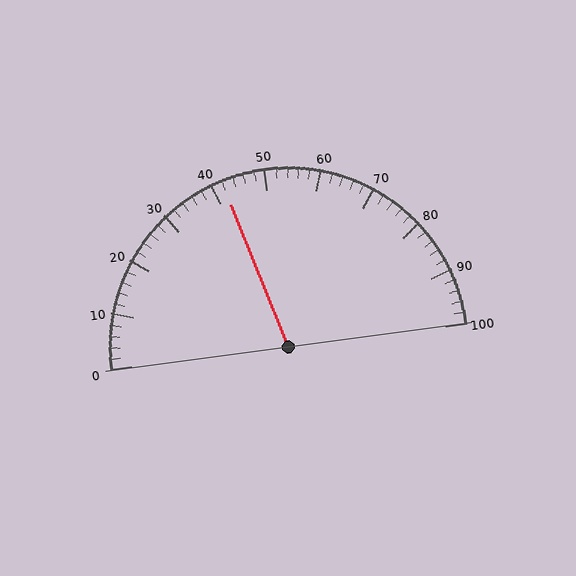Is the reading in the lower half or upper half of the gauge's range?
The reading is in the lower half of the range (0 to 100).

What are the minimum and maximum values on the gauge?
The gauge ranges from 0 to 100.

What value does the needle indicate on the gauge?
The needle indicates approximately 42.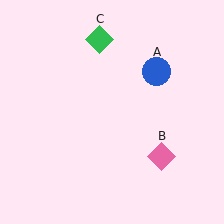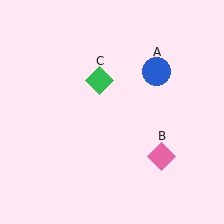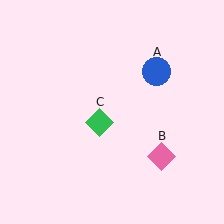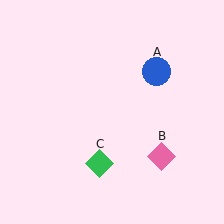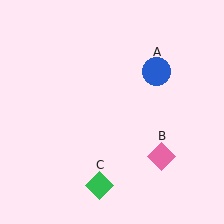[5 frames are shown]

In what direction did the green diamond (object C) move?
The green diamond (object C) moved down.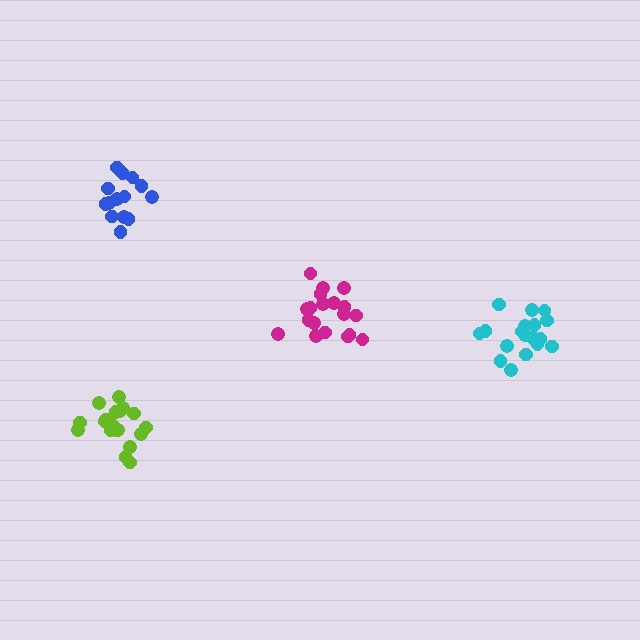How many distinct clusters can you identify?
There are 4 distinct clusters.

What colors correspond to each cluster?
The clusters are colored: cyan, magenta, lime, blue.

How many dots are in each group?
Group 1: 19 dots, Group 2: 19 dots, Group 3: 19 dots, Group 4: 15 dots (72 total).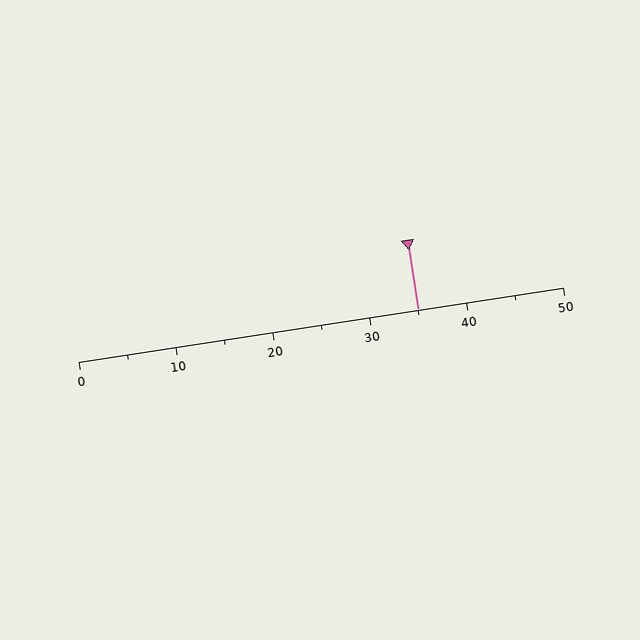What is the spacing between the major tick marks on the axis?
The major ticks are spaced 10 apart.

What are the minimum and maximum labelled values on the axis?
The axis runs from 0 to 50.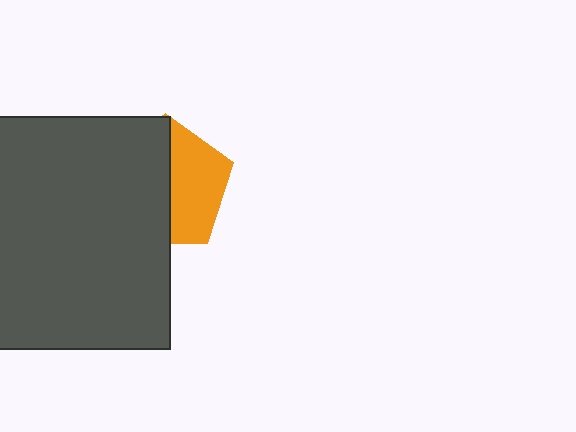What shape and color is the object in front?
The object in front is a dark gray square.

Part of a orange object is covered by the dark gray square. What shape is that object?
It is a pentagon.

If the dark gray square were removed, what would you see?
You would see the complete orange pentagon.